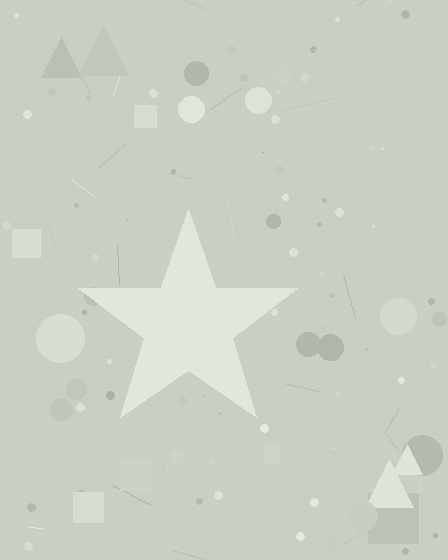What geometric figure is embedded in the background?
A star is embedded in the background.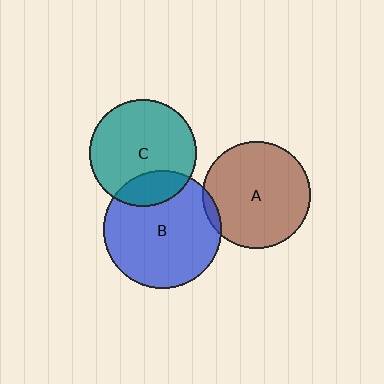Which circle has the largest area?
Circle B (blue).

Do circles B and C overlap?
Yes.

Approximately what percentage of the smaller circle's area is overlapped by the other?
Approximately 20%.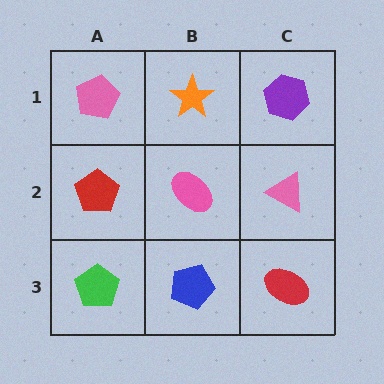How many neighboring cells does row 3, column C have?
2.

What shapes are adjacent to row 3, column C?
A pink triangle (row 2, column C), a blue pentagon (row 3, column B).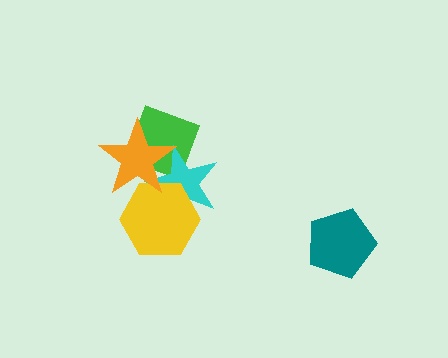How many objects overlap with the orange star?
3 objects overlap with the orange star.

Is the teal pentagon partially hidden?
No, no other shape covers it.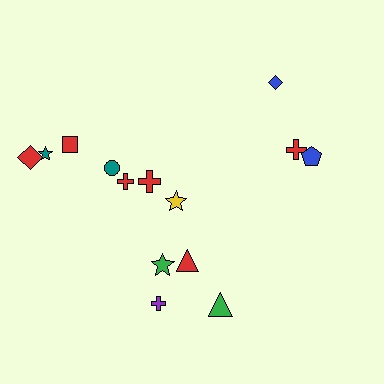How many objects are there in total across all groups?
There are 14 objects.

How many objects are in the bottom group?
There are 5 objects.